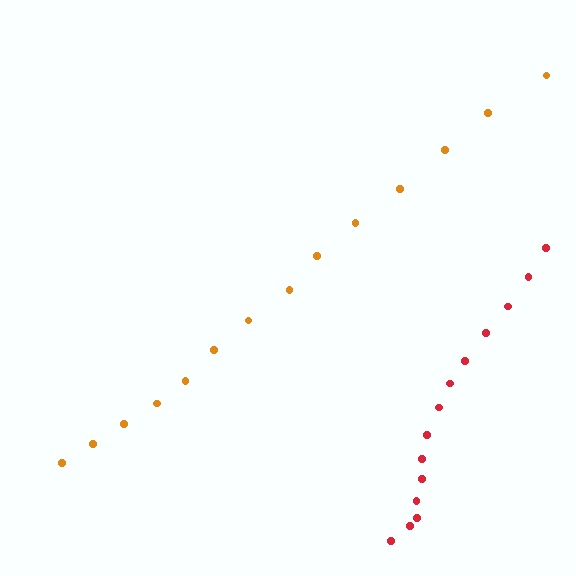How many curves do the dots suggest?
There are 2 distinct paths.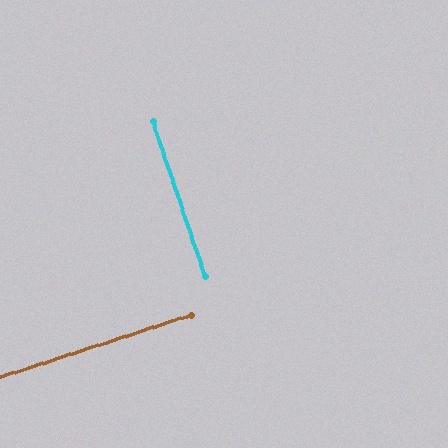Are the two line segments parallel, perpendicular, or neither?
Perpendicular — they meet at approximately 89°.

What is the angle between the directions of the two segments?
Approximately 89 degrees.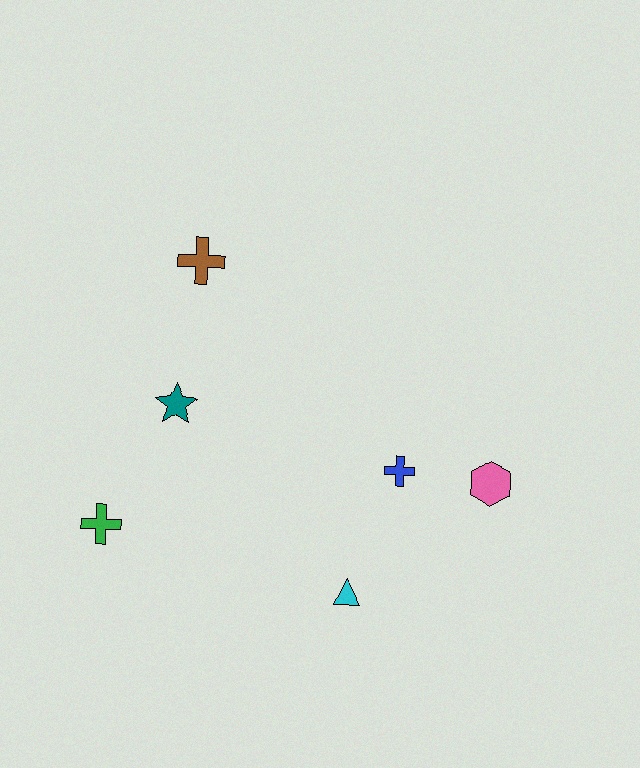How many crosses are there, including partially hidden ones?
There are 3 crosses.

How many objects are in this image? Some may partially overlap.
There are 6 objects.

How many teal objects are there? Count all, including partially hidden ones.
There is 1 teal object.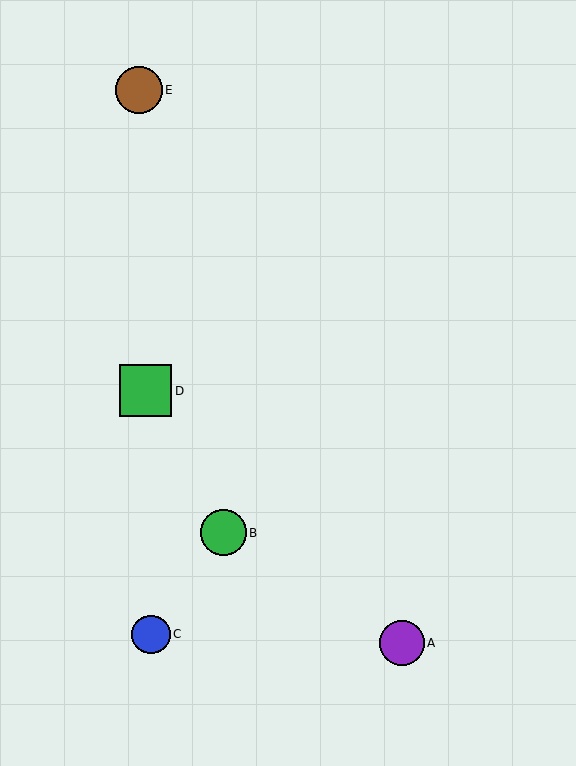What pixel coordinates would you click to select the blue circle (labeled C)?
Click at (151, 634) to select the blue circle C.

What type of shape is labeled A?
Shape A is a purple circle.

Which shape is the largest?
The green square (labeled D) is the largest.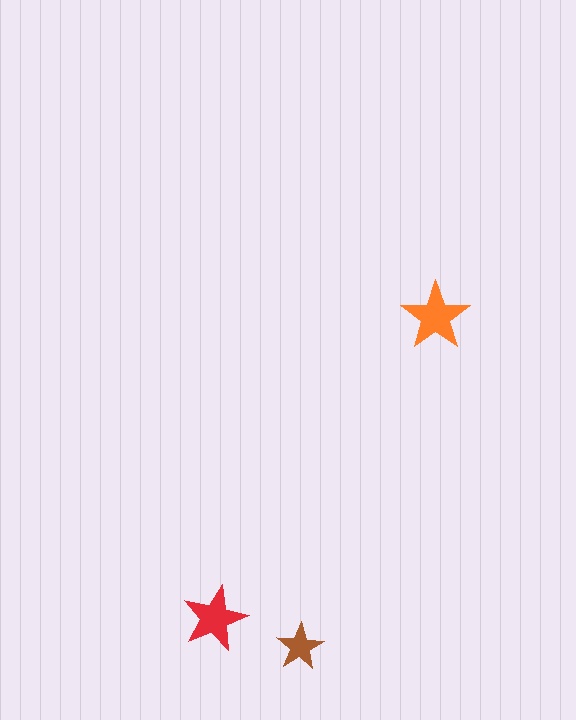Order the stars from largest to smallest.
the orange one, the red one, the brown one.